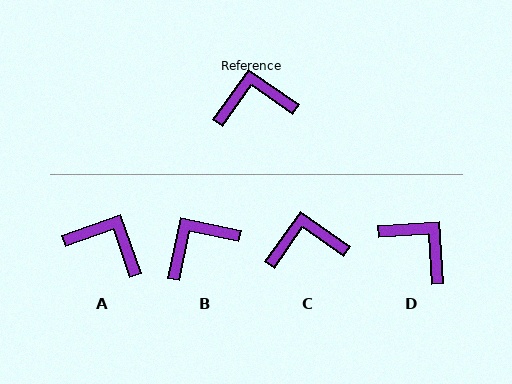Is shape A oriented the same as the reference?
No, it is off by about 35 degrees.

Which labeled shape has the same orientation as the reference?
C.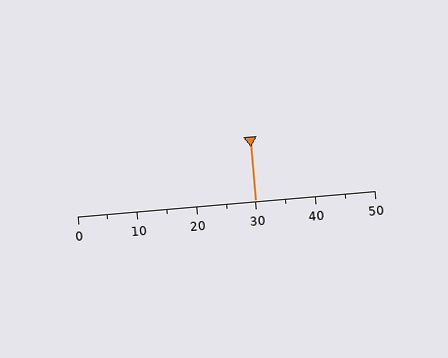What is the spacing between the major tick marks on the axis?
The major ticks are spaced 10 apart.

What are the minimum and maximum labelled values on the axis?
The axis runs from 0 to 50.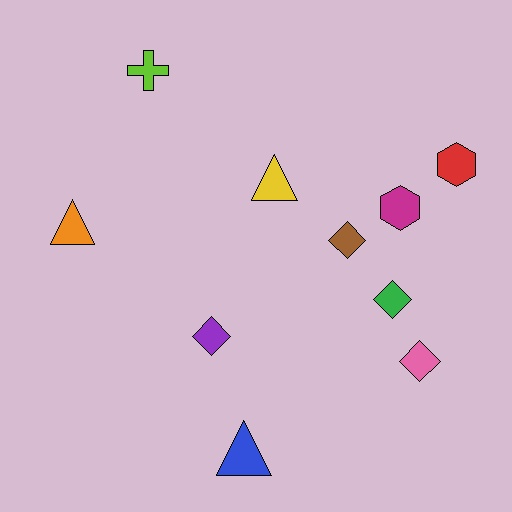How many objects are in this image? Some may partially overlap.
There are 10 objects.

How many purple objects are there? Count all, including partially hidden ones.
There is 1 purple object.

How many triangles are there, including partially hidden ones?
There are 3 triangles.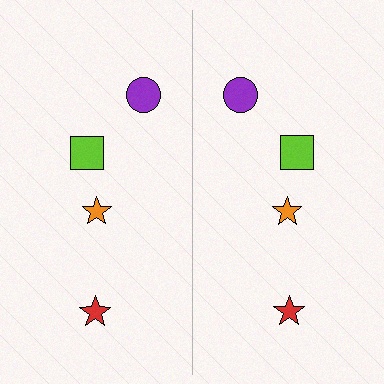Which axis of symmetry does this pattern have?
The pattern has a vertical axis of symmetry running through the center of the image.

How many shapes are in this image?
There are 8 shapes in this image.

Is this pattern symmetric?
Yes, this pattern has bilateral (reflection) symmetry.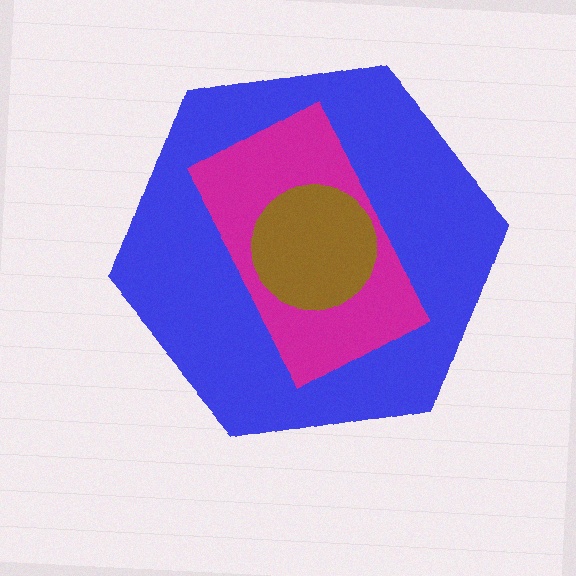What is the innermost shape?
The brown circle.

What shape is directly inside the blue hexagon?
The magenta rectangle.